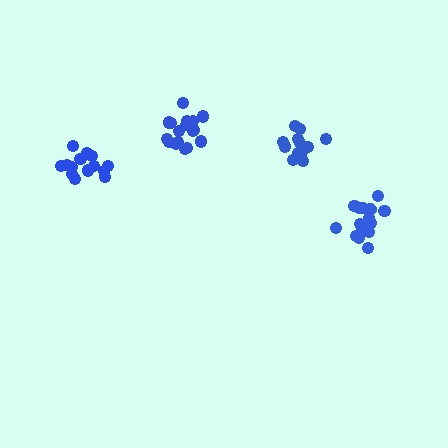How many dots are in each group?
Group 1: 17 dots, Group 2: 16 dots, Group 3: 13 dots, Group 4: 14 dots (60 total).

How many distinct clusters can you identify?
There are 4 distinct clusters.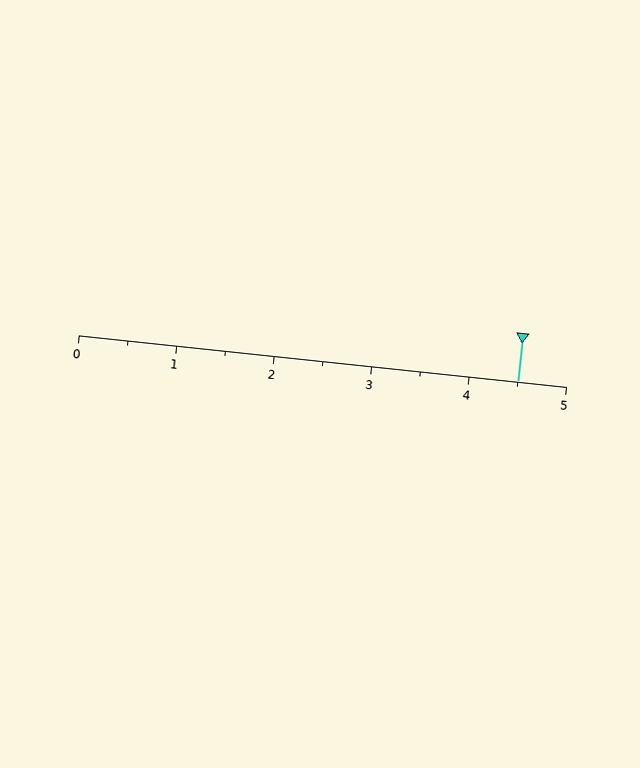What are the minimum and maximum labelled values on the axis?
The axis runs from 0 to 5.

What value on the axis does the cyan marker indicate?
The marker indicates approximately 4.5.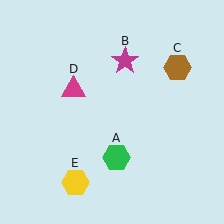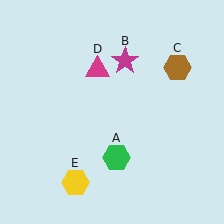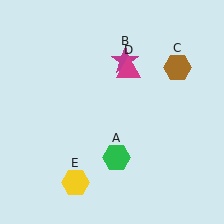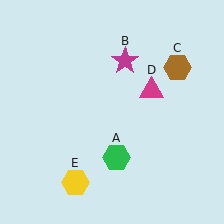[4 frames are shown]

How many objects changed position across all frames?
1 object changed position: magenta triangle (object D).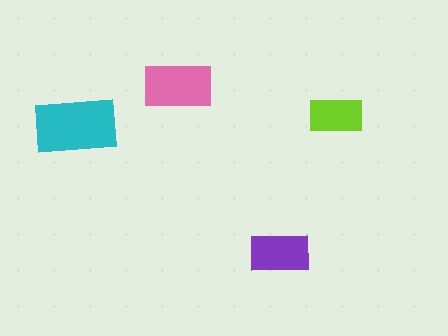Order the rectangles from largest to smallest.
the cyan one, the pink one, the purple one, the lime one.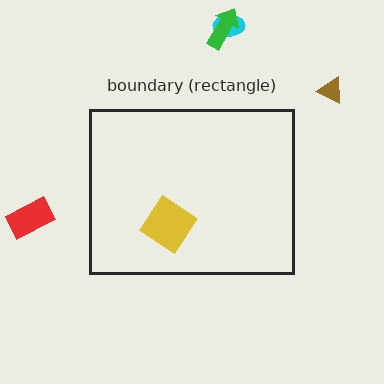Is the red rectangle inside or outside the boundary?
Outside.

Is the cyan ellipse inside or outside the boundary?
Outside.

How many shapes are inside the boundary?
1 inside, 4 outside.